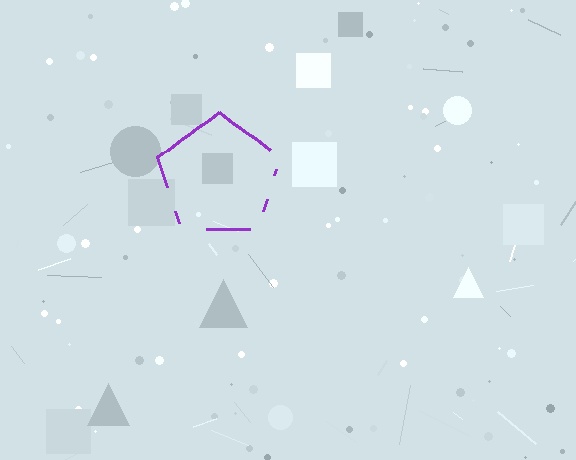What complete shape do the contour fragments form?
The contour fragments form a pentagon.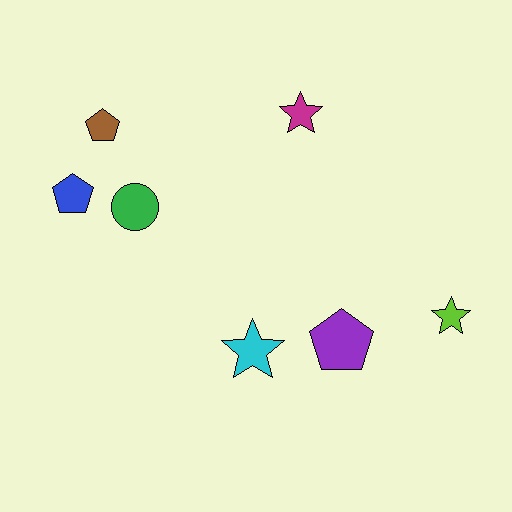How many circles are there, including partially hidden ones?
There is 1 circle.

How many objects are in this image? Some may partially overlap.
There are 7 objects.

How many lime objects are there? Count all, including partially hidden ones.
There is 1 lime object.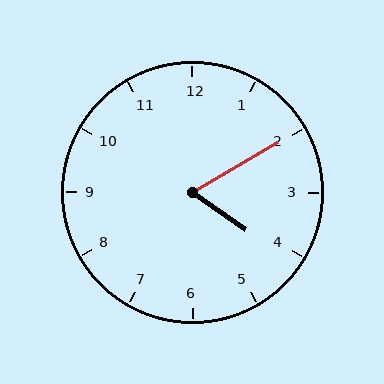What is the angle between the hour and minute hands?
Approximately 65 degrees.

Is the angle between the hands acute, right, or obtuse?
It is acute.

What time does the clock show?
4:10.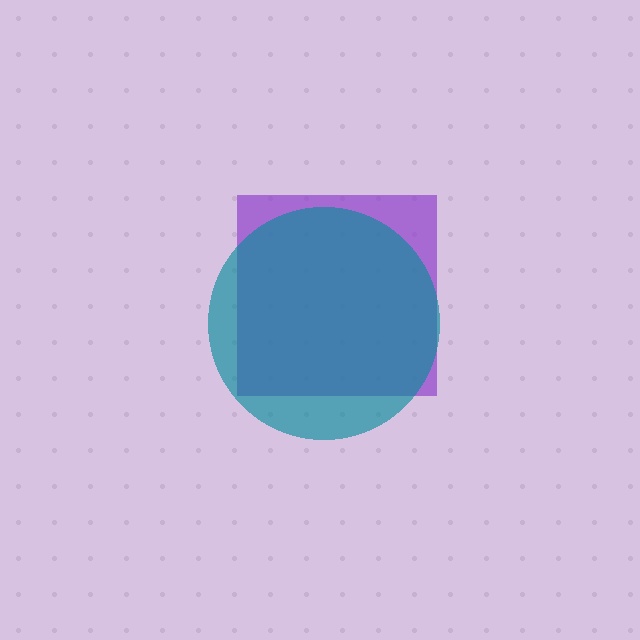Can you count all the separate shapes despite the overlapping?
Yes, there are 2 separate shapes.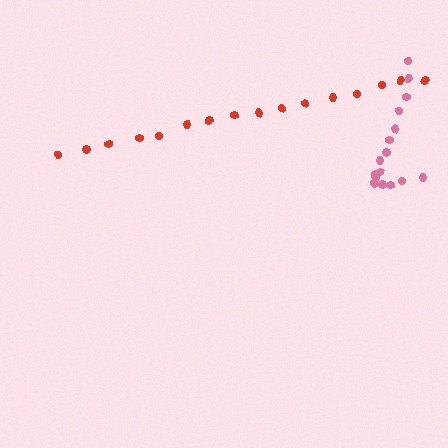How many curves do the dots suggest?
There are 2 distinct paths.